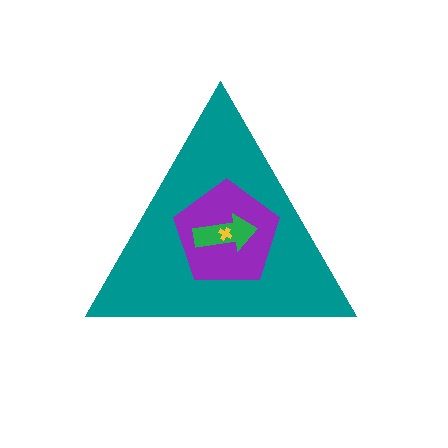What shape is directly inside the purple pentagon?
The green arrow.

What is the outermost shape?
The teal triangle.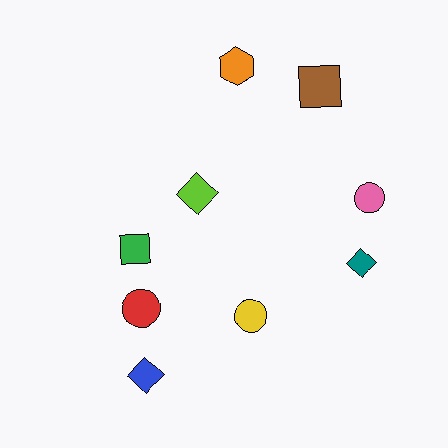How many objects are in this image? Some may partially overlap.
There are 9 objects.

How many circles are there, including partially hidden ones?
There are 3 circles.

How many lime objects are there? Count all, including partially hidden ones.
There is 1 lime object.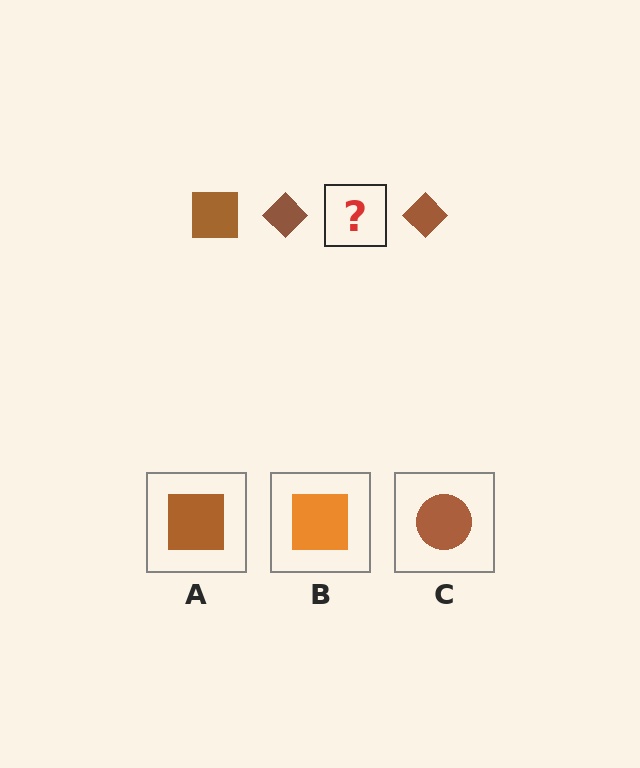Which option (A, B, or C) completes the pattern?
A.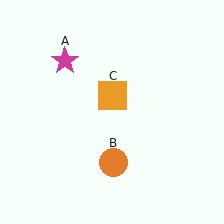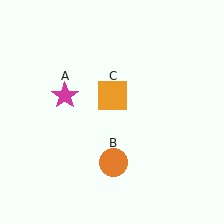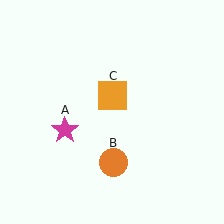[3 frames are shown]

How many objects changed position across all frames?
1 object changed position: magenta star (object A).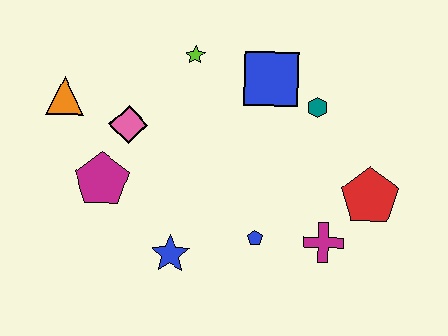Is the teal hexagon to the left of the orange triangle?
No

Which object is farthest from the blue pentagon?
The orange triangle is farthest from the blue pentagon.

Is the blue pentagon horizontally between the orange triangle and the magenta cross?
Yes